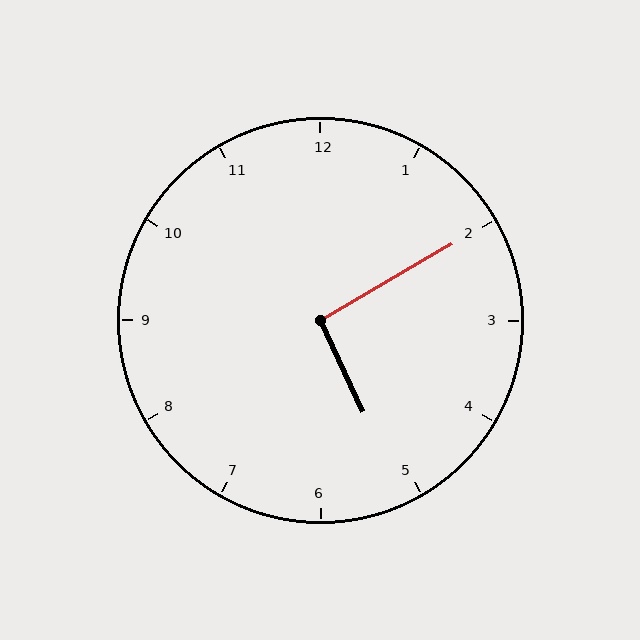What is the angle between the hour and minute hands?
Approximately 95 degrees.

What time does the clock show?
5:10.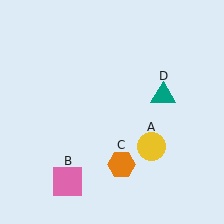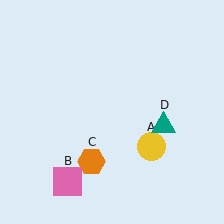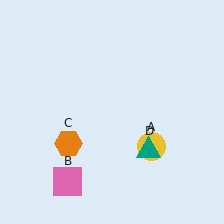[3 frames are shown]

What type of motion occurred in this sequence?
The orange hexagon (object C), teal triangle (object D) rotated clockwise around the center of the scene.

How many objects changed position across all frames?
2 objects changed position: orange hexagon (object C), teal triangle (object D).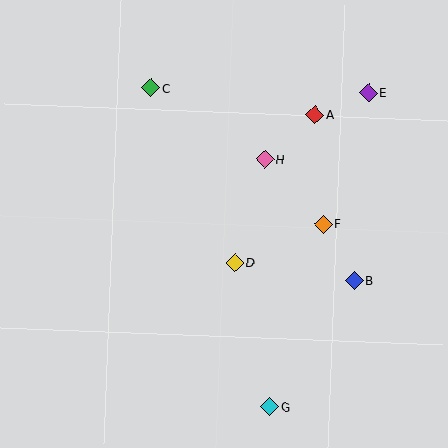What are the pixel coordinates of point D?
Point D is at (235, 263).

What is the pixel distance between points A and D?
The distance between A and D is 169 pixels.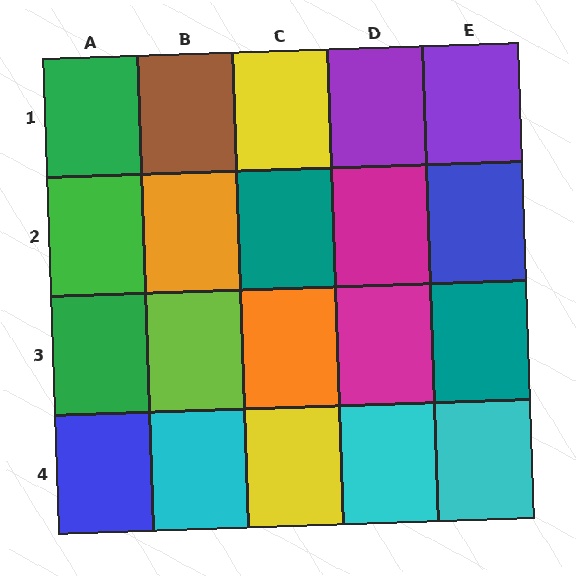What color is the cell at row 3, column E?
Teal.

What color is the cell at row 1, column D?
Purple.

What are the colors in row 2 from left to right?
Green, orange, teal, magenta, blue.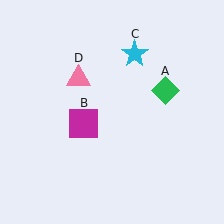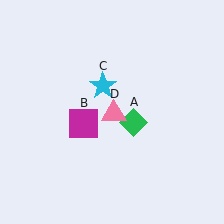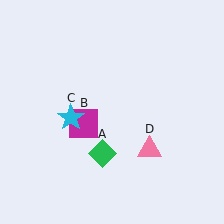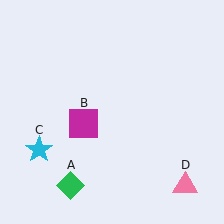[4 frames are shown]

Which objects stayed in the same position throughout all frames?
Magenta square (object B) remained stationary.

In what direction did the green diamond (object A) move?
The green diamond (object A) moved down and to the left.